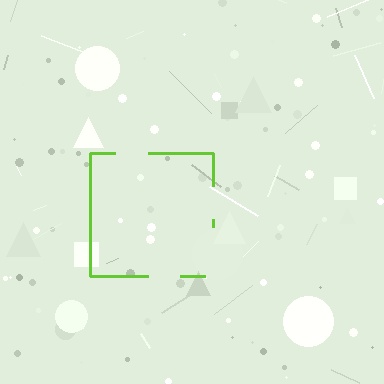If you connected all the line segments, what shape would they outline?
They would outline a square.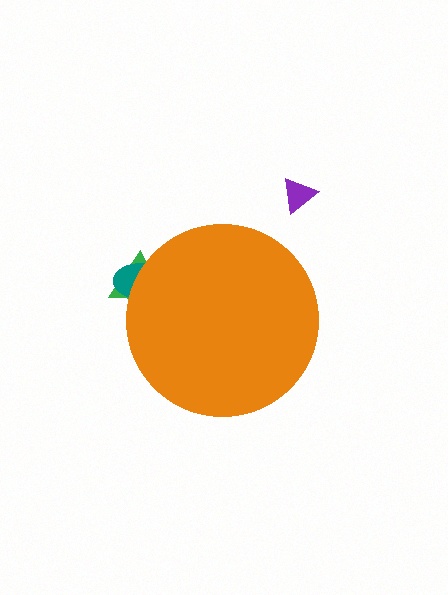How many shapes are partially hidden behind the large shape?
2 shapes are partially hidden.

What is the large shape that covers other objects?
An orange circle.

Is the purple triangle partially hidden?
No, the purple triangle is fully visible.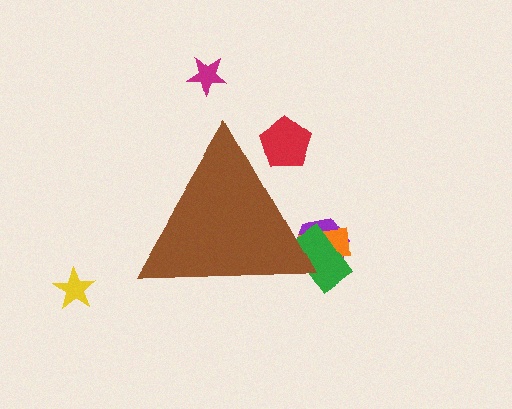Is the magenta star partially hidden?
No, the magenta star is fully visible.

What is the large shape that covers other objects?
A brown triangle.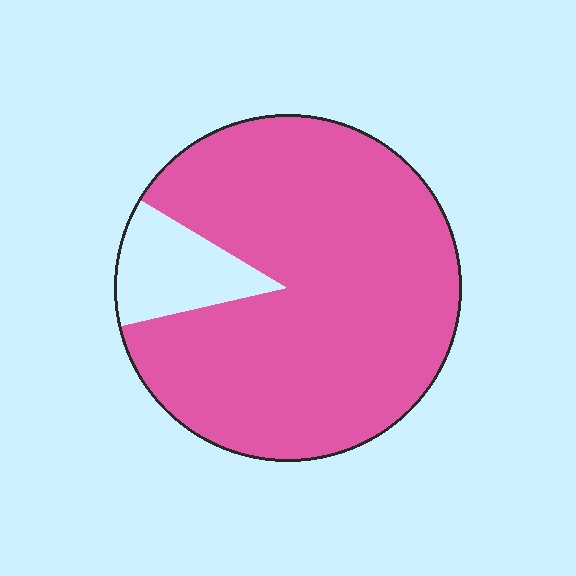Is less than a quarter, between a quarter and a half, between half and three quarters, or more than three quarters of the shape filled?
More than three quarters.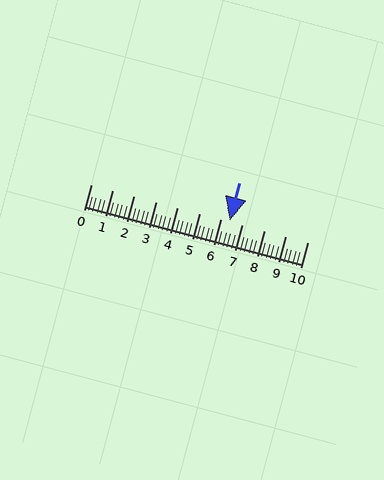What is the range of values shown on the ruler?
The ruler shows values from 0 to 10.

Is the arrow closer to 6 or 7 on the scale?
The arrow is closer to 6.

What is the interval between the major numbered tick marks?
The major tick marks are spaced 1 units apart.